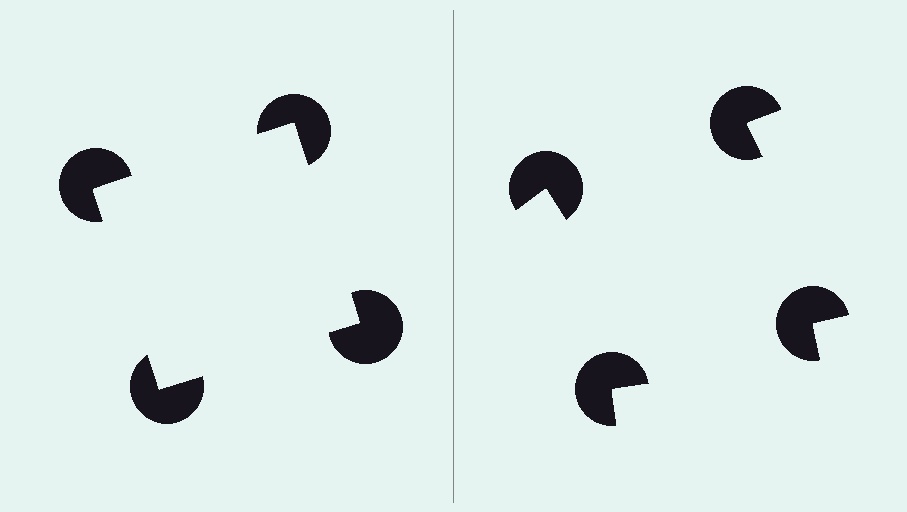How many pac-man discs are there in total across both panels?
8 — 4 on each side.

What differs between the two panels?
The pac-man discs are positioned identically on both sides; only the wedge orientations differ. On the left they align to a square; on the right they are misaligned.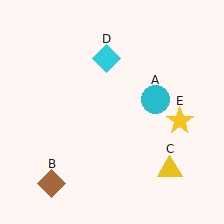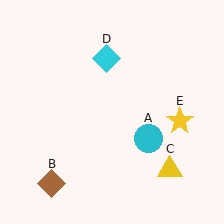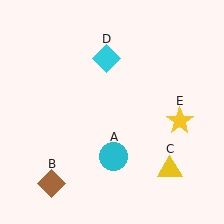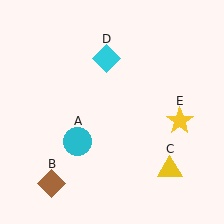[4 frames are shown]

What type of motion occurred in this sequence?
The cyan circle (object A) rotated clockwise around the center of the scene.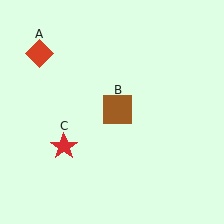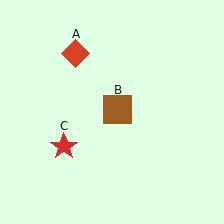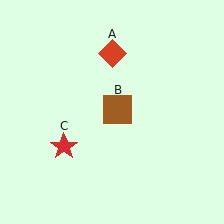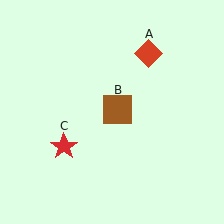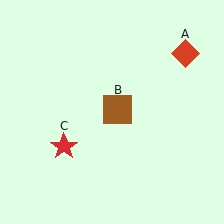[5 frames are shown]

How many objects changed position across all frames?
1 object changed position: red diamond (object A).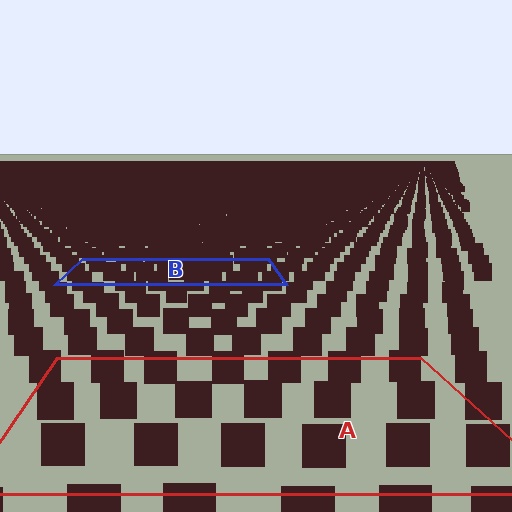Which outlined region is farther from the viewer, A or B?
Region B is farther from the viewer — the texture elements inside it appear smaller and more densely packed.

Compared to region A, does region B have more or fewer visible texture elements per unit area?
Region B has more texture elements per unit area — they are packed more densely because it is farther away.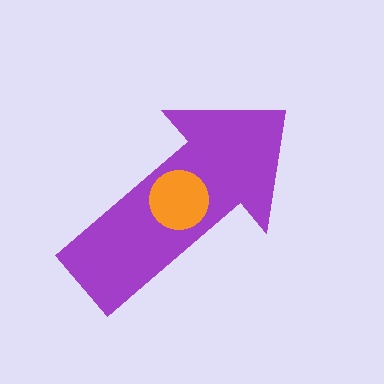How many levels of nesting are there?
2.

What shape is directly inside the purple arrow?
The orange circle.